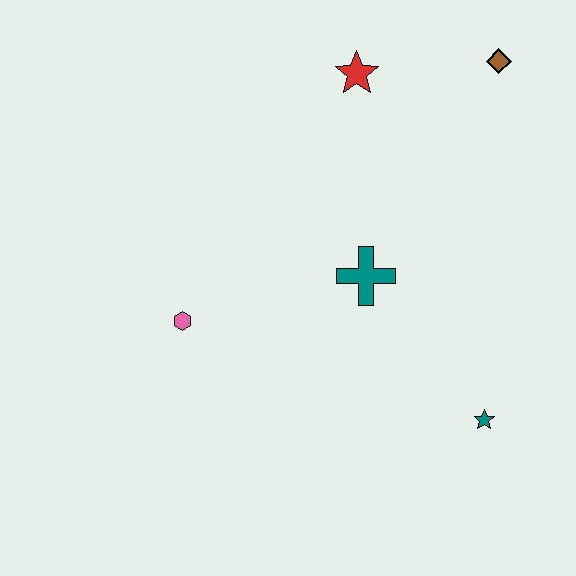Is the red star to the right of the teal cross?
No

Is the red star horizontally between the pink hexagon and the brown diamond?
Yes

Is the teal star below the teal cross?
Yes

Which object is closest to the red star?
The brown diamond is closest to the red star.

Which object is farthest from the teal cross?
The brown diamond is farthest from the teal cross.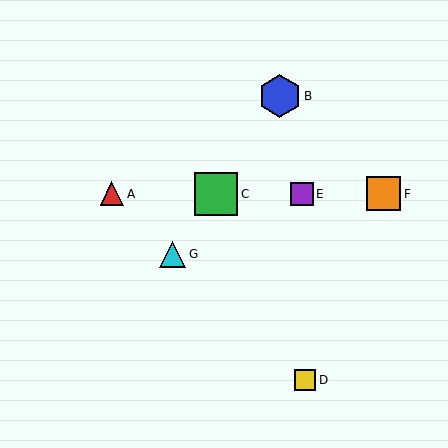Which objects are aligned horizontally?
Objects A, C, E, F are aligned horizontally.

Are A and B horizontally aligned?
No, A is at y≈194 and B is at y≈96.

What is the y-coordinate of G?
Object G is at y≈254.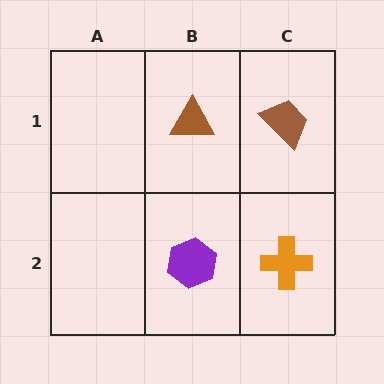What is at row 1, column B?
A brown triangle.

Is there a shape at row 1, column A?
No, that cell is empty.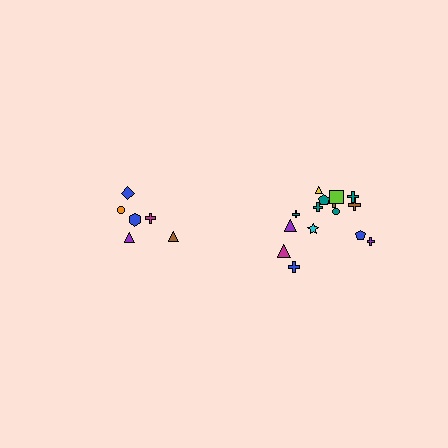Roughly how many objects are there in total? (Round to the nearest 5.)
Roughly 20 objects in total.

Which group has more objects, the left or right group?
The right group.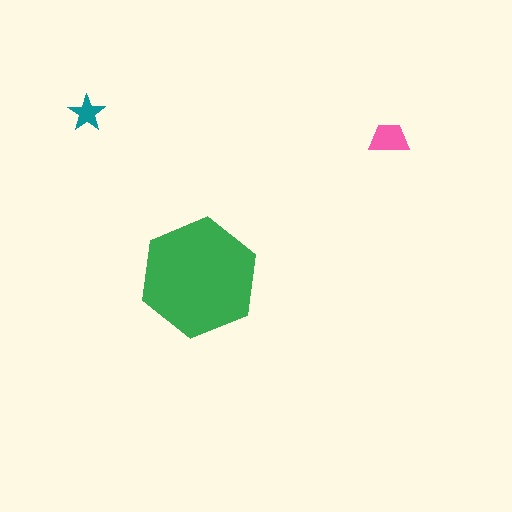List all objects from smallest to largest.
The teal star, the pink trapezoid, the green hexagon.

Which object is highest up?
The teal star is topmost.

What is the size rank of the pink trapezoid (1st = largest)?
2nd.